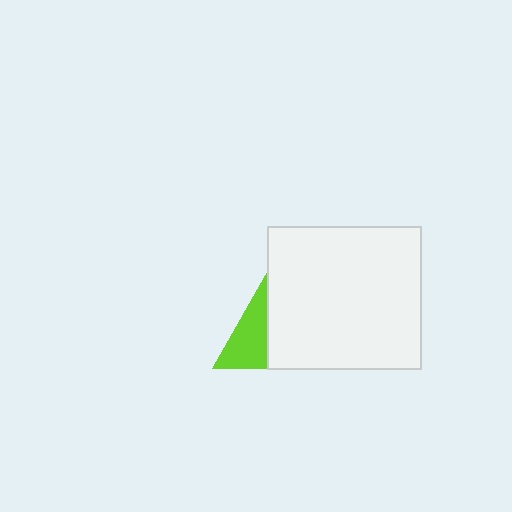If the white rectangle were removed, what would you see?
You would see the complete lime triangle.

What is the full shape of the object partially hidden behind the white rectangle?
The partially hidden object is a lime triangle.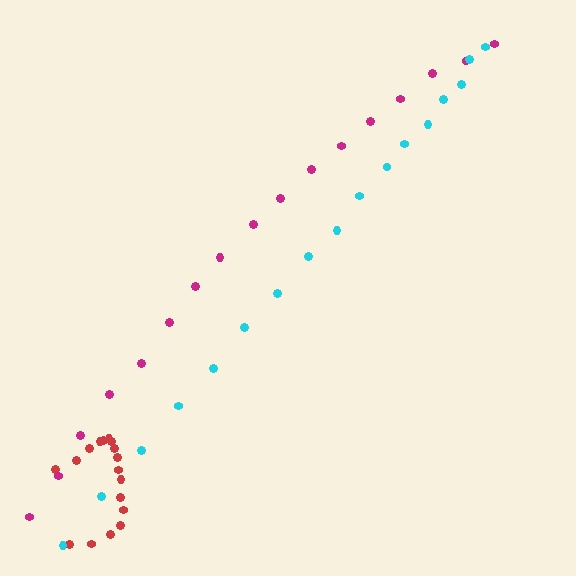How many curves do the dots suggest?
There are 3 distinct paths.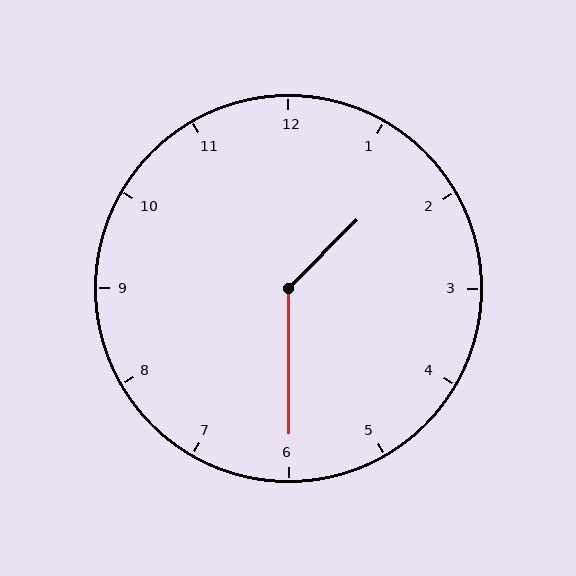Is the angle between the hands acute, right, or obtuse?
It is obtuse.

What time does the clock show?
1:30.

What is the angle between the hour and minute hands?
Approximately 135 degrees.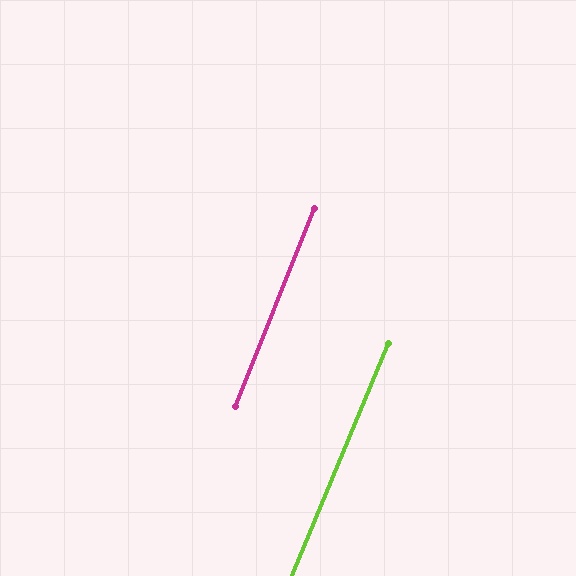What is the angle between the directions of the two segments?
Approximately 1 degree.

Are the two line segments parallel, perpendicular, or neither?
Parallel — their directions differ by only 0.7°.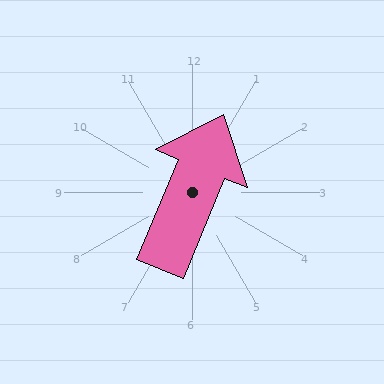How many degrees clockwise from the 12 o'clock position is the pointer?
Approximately 22 degrees.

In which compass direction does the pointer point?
North.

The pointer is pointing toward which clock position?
Roughly 1 o'clock.